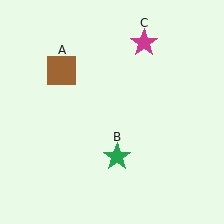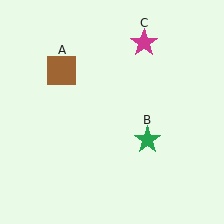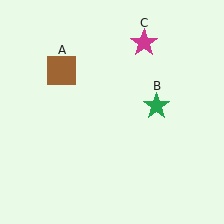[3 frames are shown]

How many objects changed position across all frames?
1 object changed position: green star (object B).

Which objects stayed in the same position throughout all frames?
Brown square (object A) and magenta star (object C) remained stationary.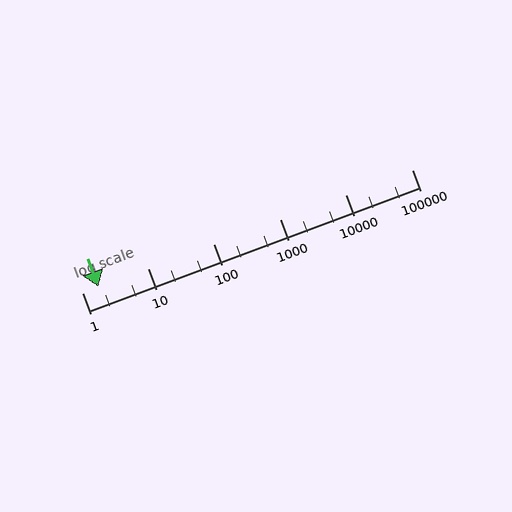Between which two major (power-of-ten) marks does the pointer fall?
The pointer is between 1 and 10.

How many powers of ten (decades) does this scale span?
The scale spans 5 decades, from 1 to 100000.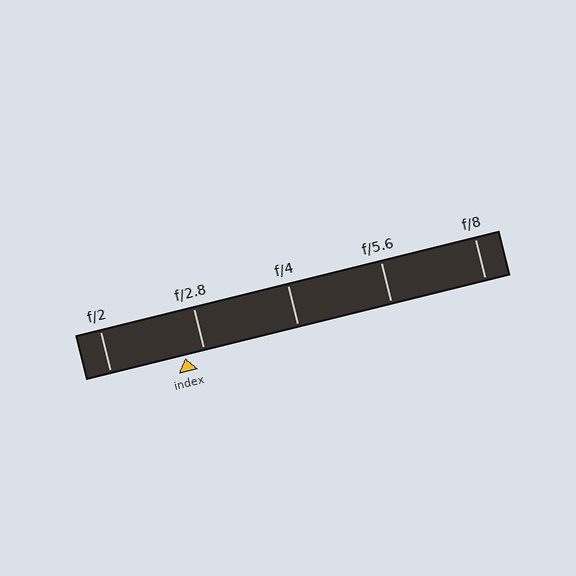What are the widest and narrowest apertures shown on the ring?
The widest aperture shown is f/2 and the narrowest is f/8.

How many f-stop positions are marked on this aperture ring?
There are 5 f-stop positions marked.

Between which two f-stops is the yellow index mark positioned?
The index mark is between f/2 and f/2.8.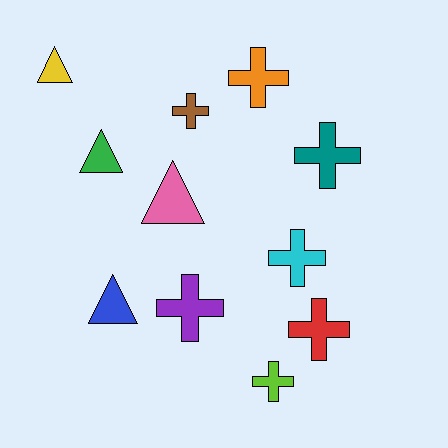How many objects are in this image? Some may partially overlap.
There are 11 objects.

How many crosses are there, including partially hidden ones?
There are 7 crosses.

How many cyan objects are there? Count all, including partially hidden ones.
There is 1 cyan object.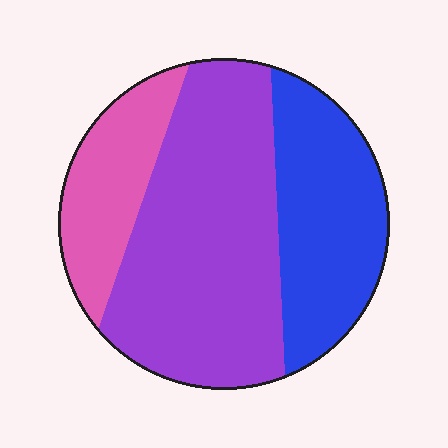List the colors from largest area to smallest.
From largest to smallest: purple, blue, pink.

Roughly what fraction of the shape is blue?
Blue takes up about one third (1/3) of the shape.